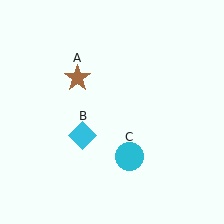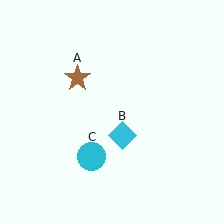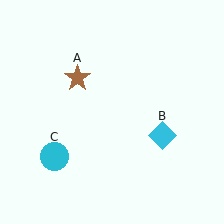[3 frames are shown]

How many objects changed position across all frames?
2 objects changed position: cyan diamond (object B), cyan circle (object C).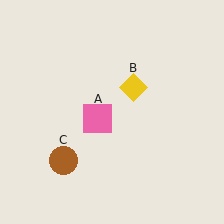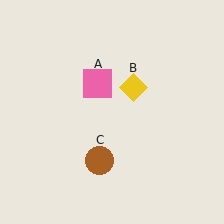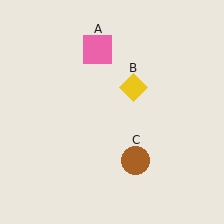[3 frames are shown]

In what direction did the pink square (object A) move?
The pink square (object A) moved up.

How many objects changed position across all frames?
2 objects changed position: pink square (object A), brown circle (object C).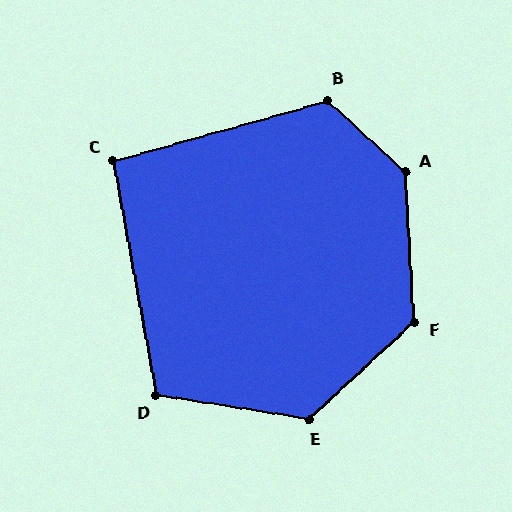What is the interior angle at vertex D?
Approximately 109 degrees (obtuse).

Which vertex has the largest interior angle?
A, at approximately 136 degrees.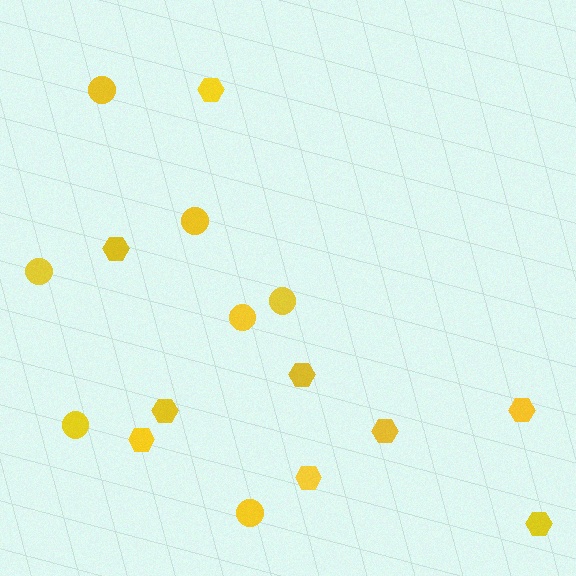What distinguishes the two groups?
There are 2 groups: one group of hexagons (9) and one group of circles (7).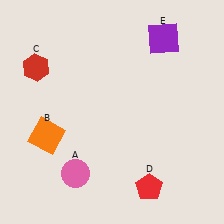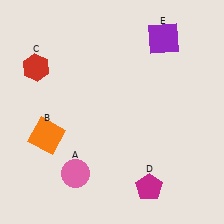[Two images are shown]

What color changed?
The pentagon (D) changed from red in Image 1 to magenta in Image 2.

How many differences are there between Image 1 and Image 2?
There is 1 difference between the two images.